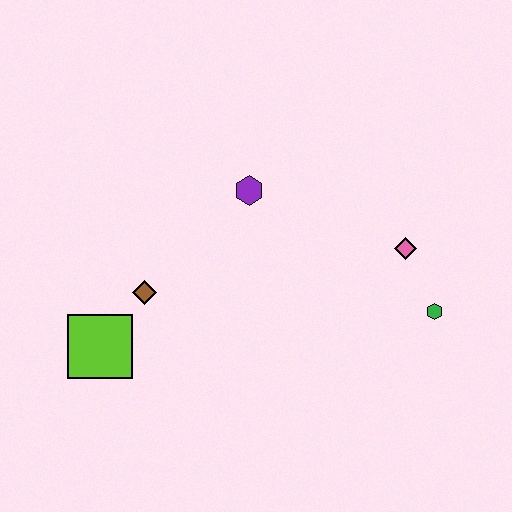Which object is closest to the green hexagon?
The pink diamond is closest to the green hexagon.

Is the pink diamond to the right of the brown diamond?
Yes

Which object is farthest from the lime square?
The green hexagon is farthest from the lime square.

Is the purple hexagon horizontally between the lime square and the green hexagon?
Yes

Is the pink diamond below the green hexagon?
No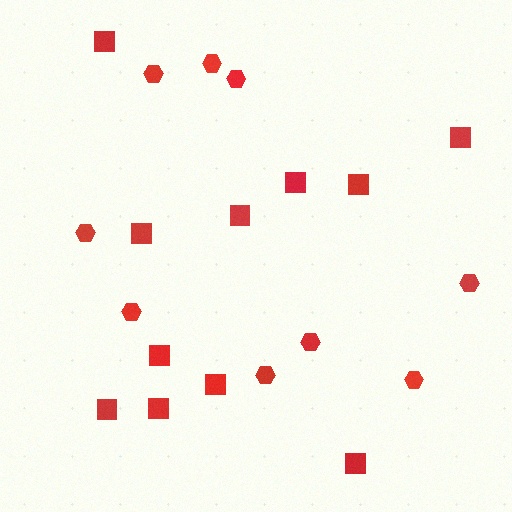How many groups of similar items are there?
There are 2 groups: one group of squares (11) and one group of hexagons (9).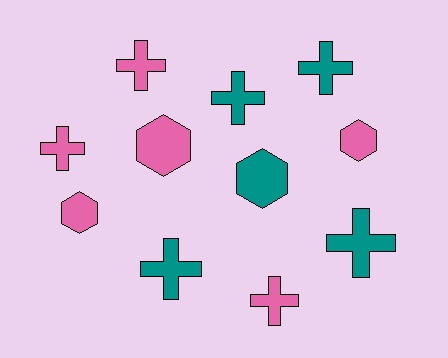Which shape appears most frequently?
Cross, with 7 objects.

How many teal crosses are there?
There are 4 teal crosses.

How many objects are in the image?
There are 11 objects.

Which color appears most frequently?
Pink, with 6 objects.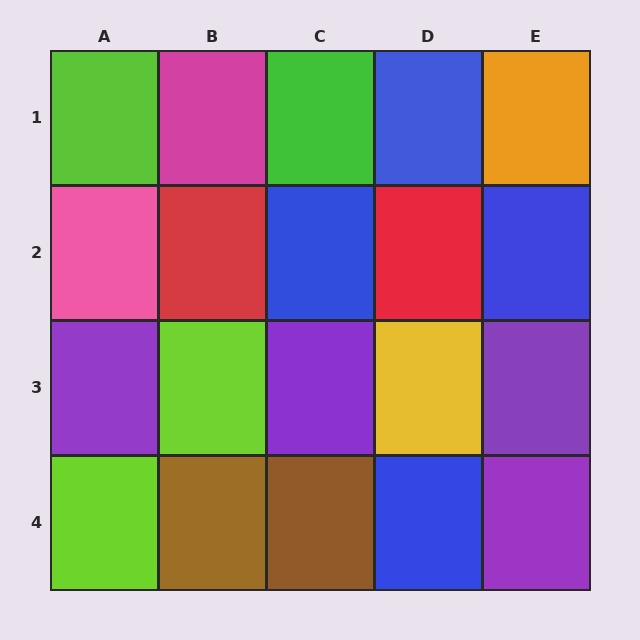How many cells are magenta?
1 cell is magenta.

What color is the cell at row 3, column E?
Purple.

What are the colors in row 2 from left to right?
Pink, red, blue, red, blue.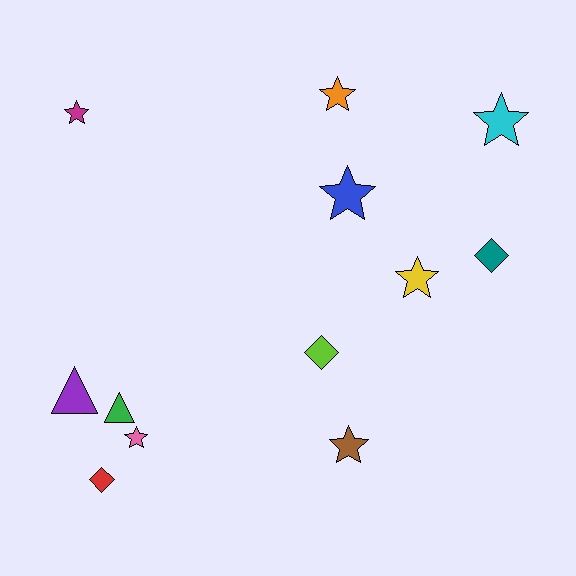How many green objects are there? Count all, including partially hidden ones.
There is 1 green object.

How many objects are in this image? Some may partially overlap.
There are 12 objects.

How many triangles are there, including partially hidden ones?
There are 2 triangles.